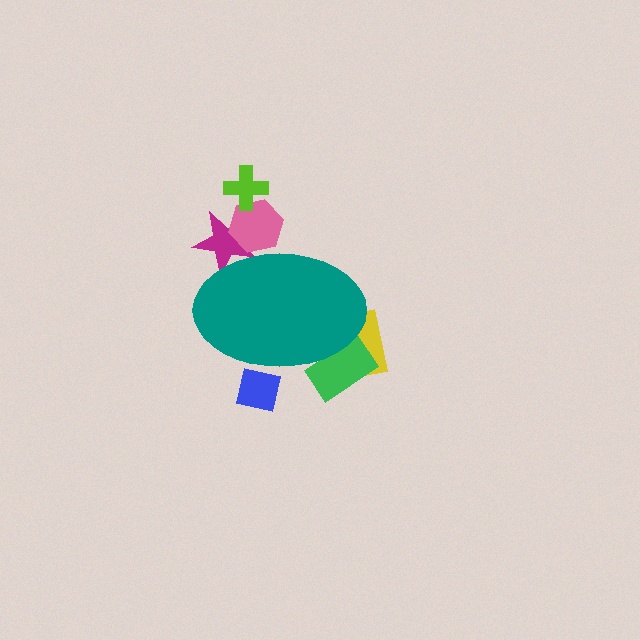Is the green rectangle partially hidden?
Yes, the green rectangle is partially hidden behind the teal ellipse.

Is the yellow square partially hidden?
Yes, the yellow square is partially hidden behind the teal ellipse.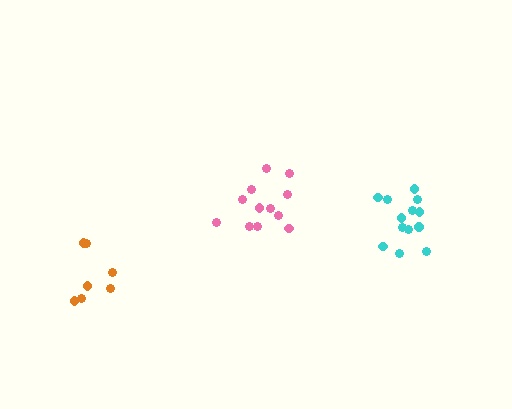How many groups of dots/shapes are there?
There are 3 groups.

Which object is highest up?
The pink cluster is topmost.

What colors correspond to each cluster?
The clusters are colored: cyan, pink, orange.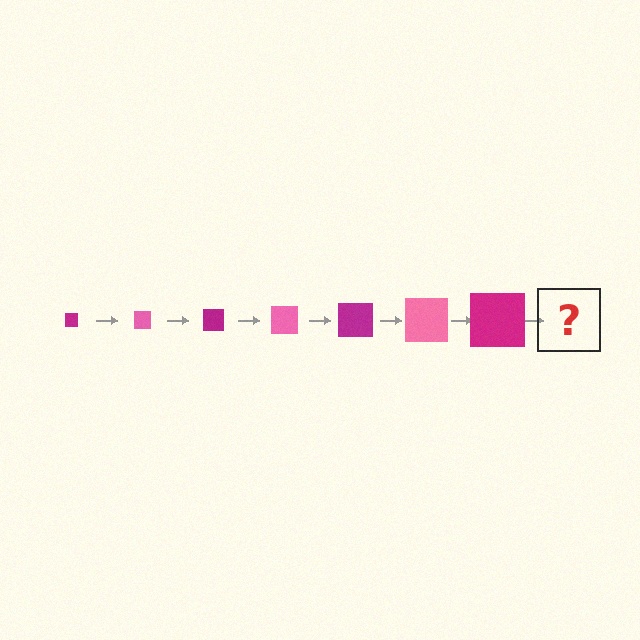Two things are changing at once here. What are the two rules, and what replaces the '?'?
The two rules are that the square grows larger each step and the color cycles through magenta and pink. The '?' should be a pink square, larger than the previous one.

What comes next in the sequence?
The next element should be a pink square, larger than the previous one.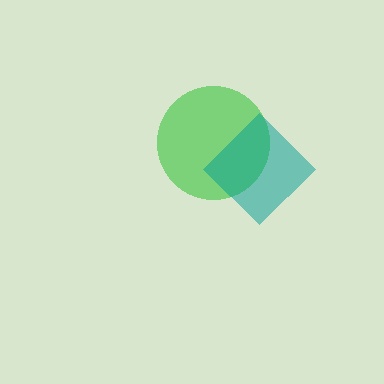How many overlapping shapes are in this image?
There are 2 overlapping shapes in the image.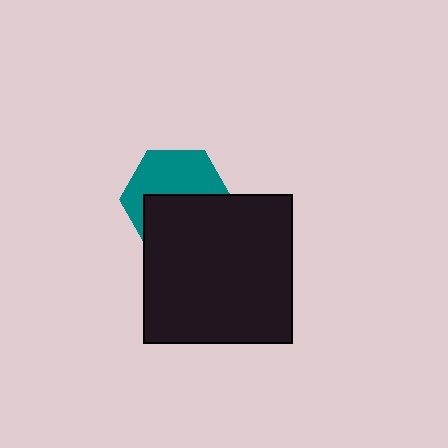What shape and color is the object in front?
The object in front is a black square.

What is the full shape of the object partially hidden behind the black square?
The partially hidden object is a teal hexagon.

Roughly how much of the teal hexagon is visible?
About half of it is visible (roughly 50%).